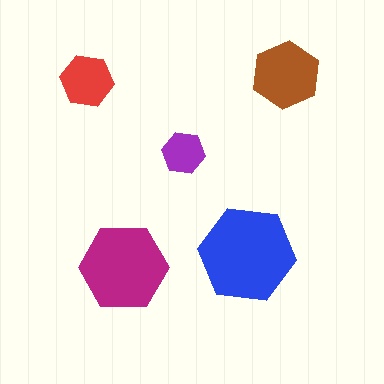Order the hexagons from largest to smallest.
the blue one, the magenta one, the brown one, the red one, the purple one.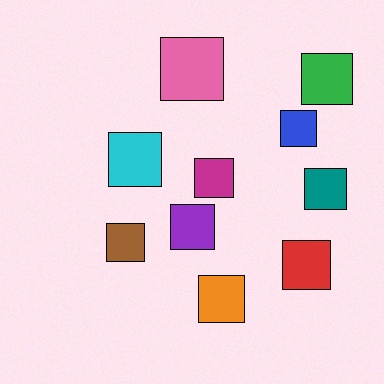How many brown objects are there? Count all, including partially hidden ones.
There is 1 brown object.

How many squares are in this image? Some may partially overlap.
There are 10 squares.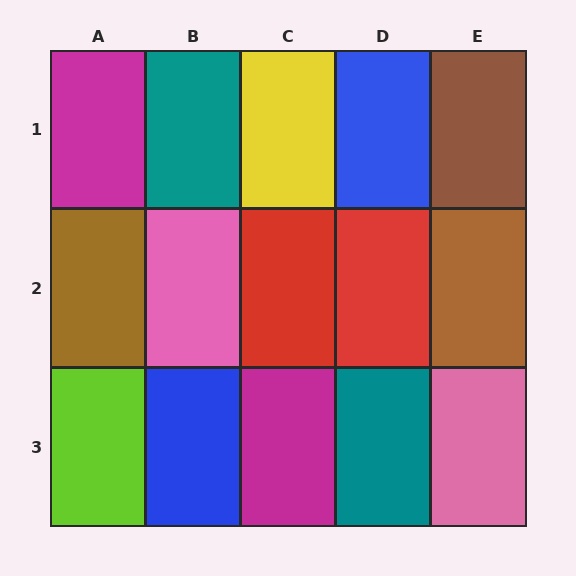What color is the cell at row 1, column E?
Brown.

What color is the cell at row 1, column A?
Magenta.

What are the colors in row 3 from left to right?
Lime, blue, magenta, teal, pink.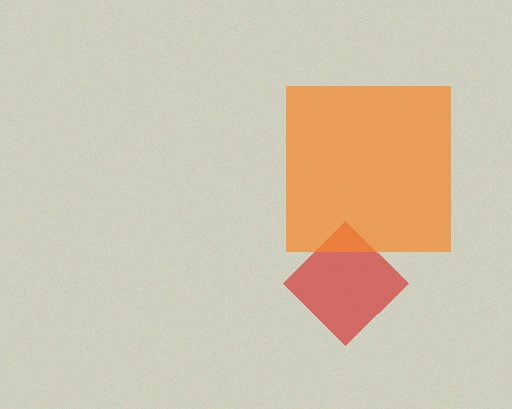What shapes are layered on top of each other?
The layered shapes are: a red diamond, an orange square.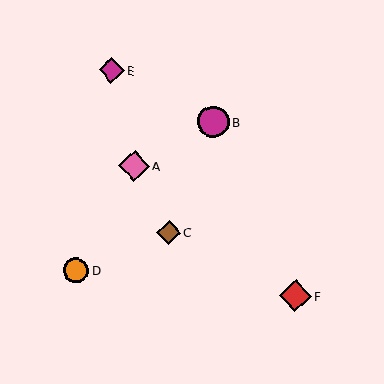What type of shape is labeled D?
Shape D is an orange circle.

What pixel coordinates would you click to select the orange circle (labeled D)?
Click at (76, 271) to select the orange circle D.